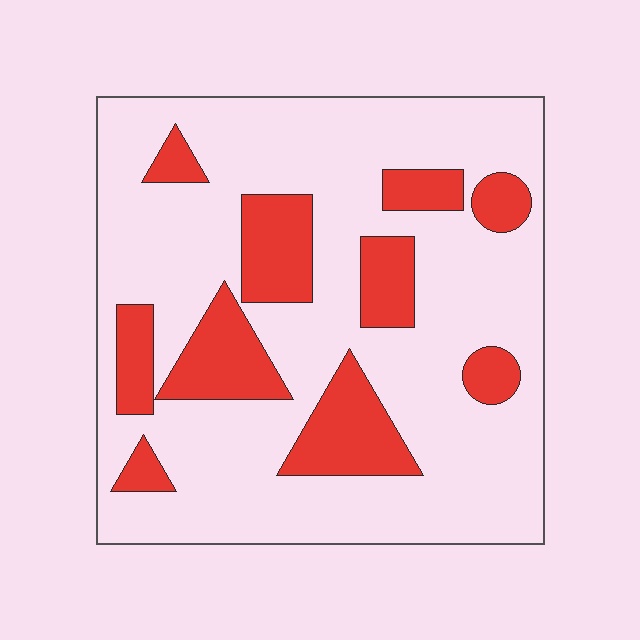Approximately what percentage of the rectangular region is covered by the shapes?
Approximately 25%.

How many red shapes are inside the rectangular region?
10.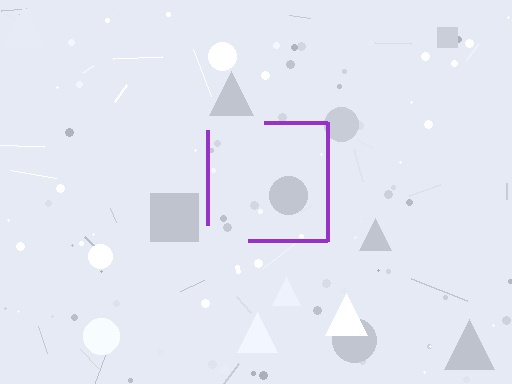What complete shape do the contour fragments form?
The contour fragments form a square.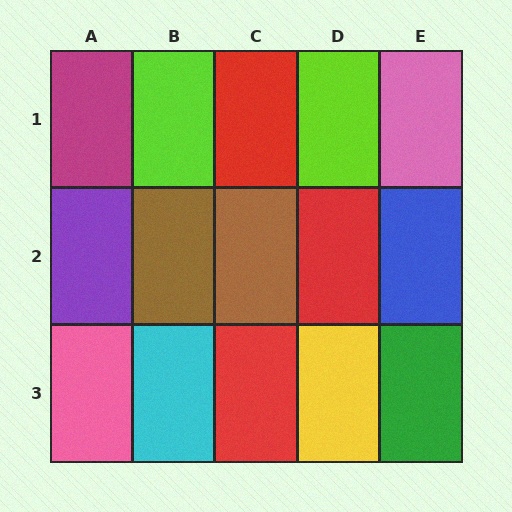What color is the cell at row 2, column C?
Brown.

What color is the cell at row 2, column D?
Red.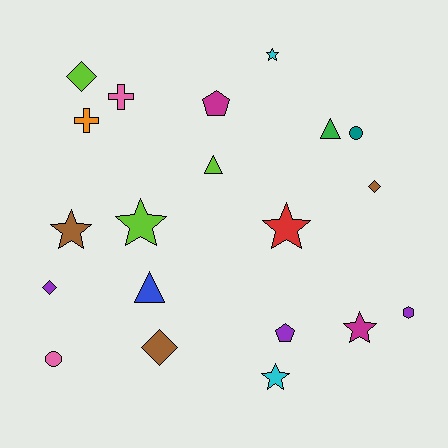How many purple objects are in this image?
There are 3 purple objects.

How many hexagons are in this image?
There is 1 hexagon.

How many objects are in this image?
There are 20 objects.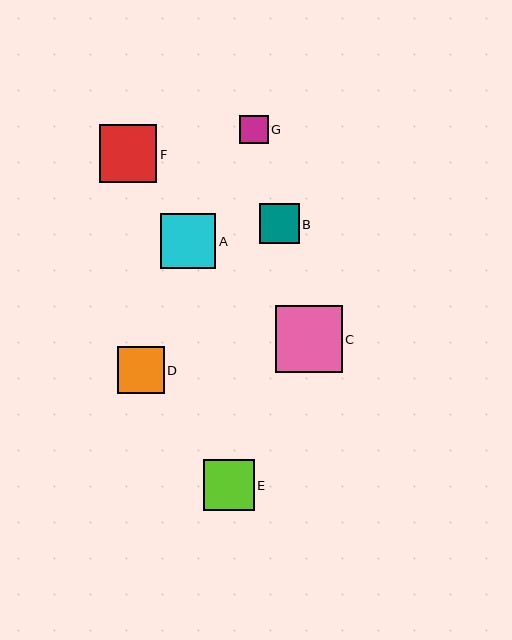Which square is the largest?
Square C is the largest with a size of approximately 67 pixels.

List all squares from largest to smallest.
From largest to smallest: C, F, A, E, D, B, G.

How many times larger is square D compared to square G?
Square D is approximately 1.6 times the size of square G.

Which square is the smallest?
Square G is the smallest with a size of approximately 28 pixels.